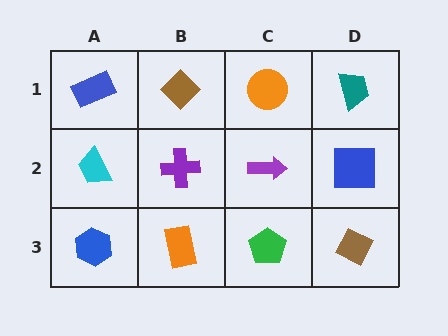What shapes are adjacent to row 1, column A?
A cyan trapezoid (row 2, column A), a brown diamond (row 1, column B).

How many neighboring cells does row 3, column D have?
2.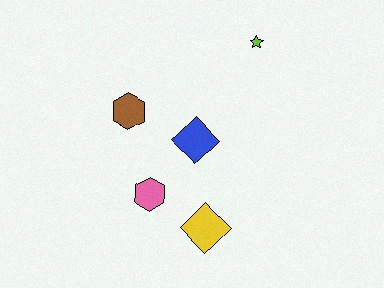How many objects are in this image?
There are 5 objects.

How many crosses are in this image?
There are no crosses.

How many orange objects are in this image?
There are no orange objects.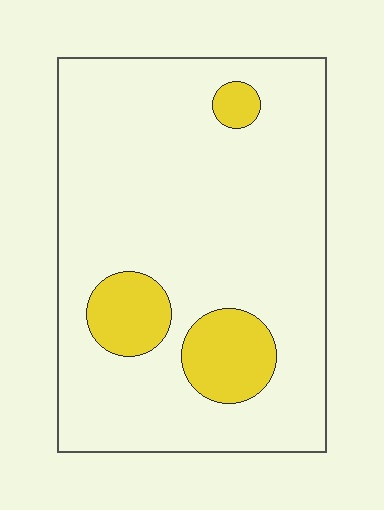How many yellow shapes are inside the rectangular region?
3.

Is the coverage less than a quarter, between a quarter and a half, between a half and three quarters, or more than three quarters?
Less than a quarter.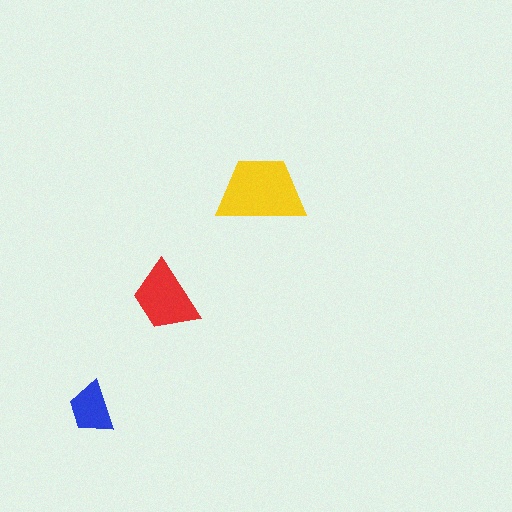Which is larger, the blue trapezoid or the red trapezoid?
The red one.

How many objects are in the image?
There are 3 objects in the image.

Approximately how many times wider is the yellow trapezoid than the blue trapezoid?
About 1.5 times wider.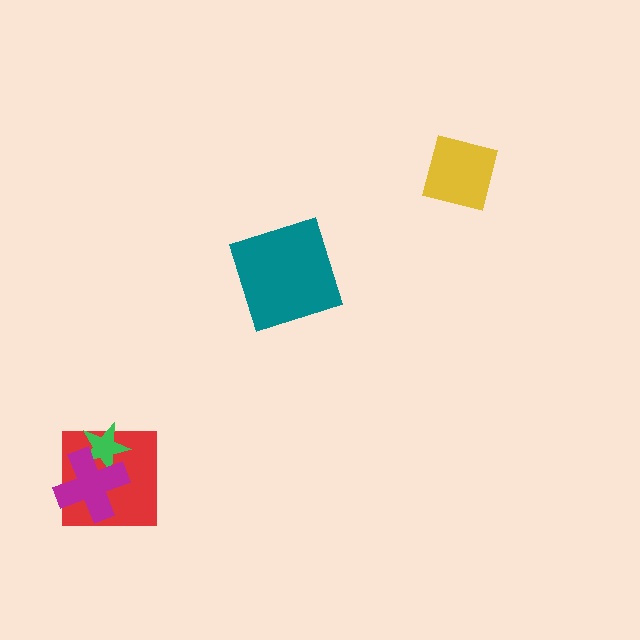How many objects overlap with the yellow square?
0 objects overlap with the yellow square.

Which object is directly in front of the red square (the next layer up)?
The green star is directly in front of the red square.